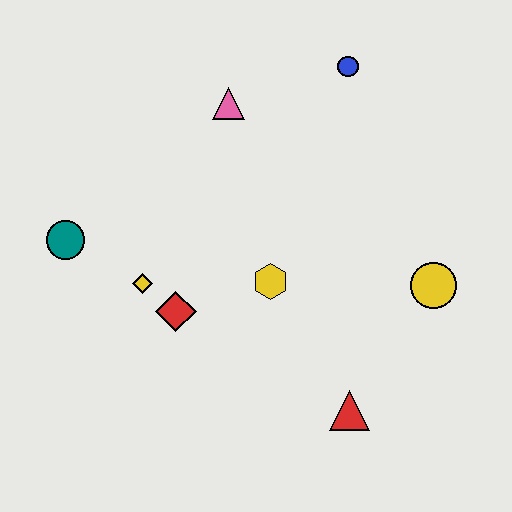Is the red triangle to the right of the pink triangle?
Yes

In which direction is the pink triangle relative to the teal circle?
The pink triangle is to the right of the teal circle.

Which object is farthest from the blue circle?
The red triangle is farthest from the blue circle.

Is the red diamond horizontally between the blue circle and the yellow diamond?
Yes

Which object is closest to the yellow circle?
The red triangle is closest to the yellow circle.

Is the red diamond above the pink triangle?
No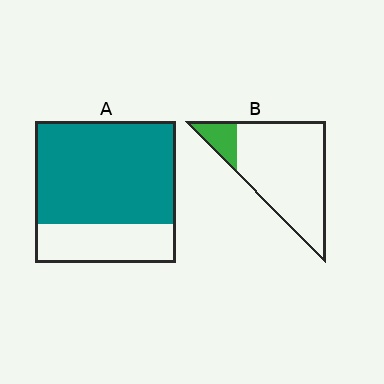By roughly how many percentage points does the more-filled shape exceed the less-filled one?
By roughly 60 percentage points (A over B).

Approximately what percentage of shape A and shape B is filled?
A is approximately 75% and B is approximately 15%.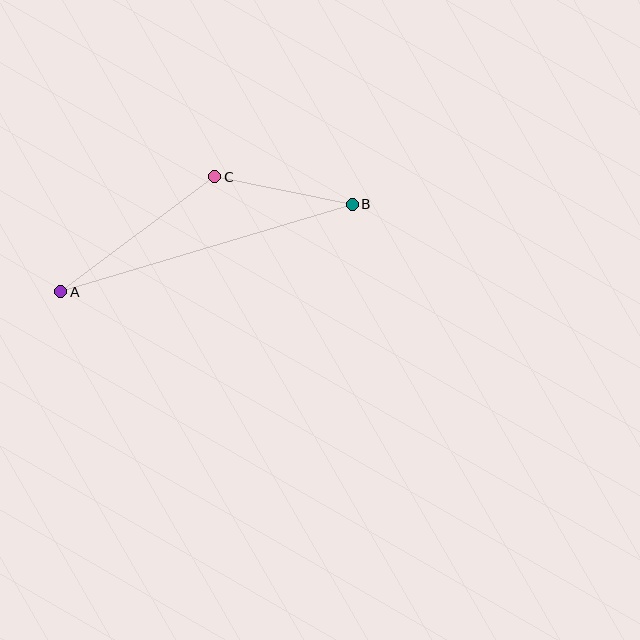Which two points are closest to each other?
Points B and C are closest to each other.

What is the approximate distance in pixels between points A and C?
The distance between A and C is approximately 193 pixels.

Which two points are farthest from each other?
Points A and B are farthest from each other.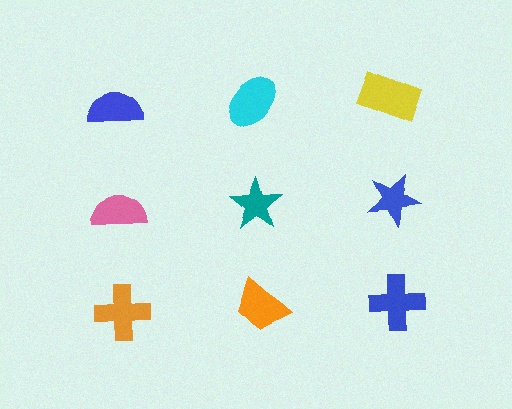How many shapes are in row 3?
3 shapes.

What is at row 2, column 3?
A blue star.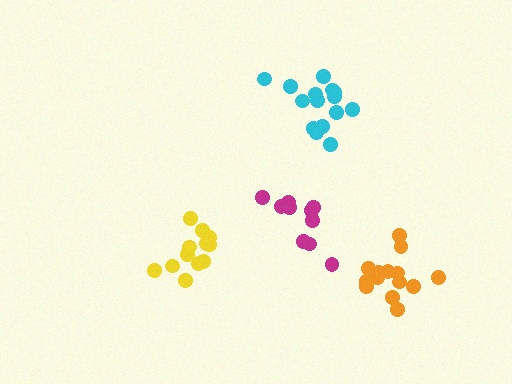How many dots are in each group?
Group 1: 10 dots, Group 2: 15 dots, Group 3: 12 dots, Group 4: 15 dots (52 total).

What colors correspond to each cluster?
The clusters are colored: magenta, orange, yellow, cyan.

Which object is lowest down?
The orange cluster is bottommost.